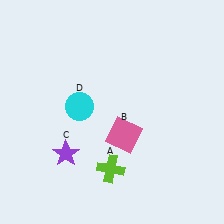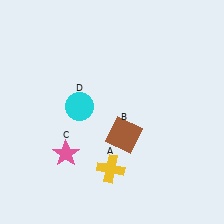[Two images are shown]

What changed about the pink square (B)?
In Image 1, B is pink. In Image 2, it changed to brown.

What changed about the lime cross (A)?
In Image 1, A is lime. In Image 2, it changed to yellow.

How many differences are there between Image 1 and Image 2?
There are 3 differences between the two images.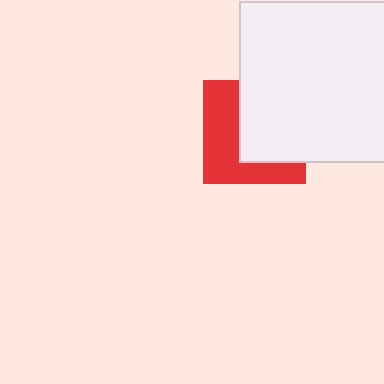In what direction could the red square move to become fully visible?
The red square could move left. That would shift it out from behind the white rectangle entirely.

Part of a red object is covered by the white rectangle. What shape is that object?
It is a square.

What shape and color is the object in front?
The object in front is a white rectangle.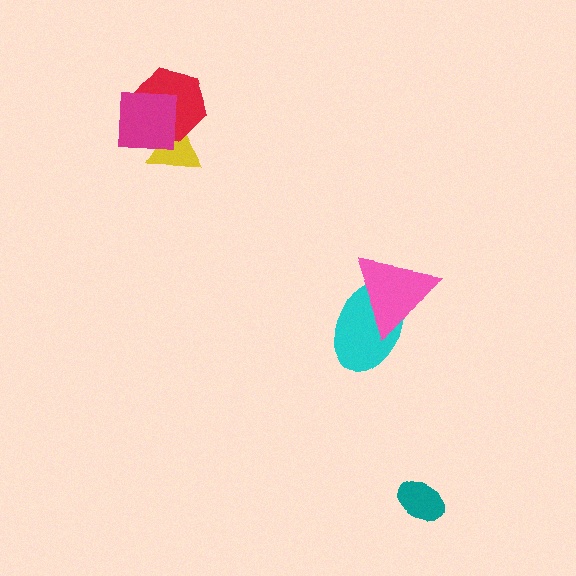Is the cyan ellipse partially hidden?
Yes, it is partially covered by another shape.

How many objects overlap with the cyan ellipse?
1 object overlaps with the cyan ellipse.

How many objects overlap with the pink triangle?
1 object overlaps with the pink triangle.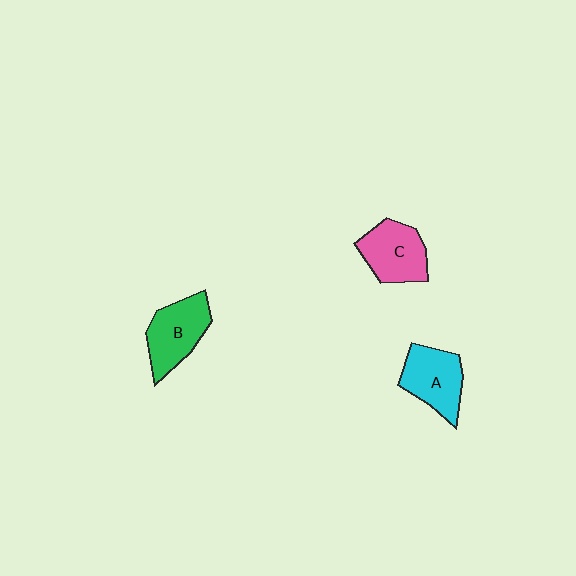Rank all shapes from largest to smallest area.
From largest to smallest: B (green), C (pink), A (cyan).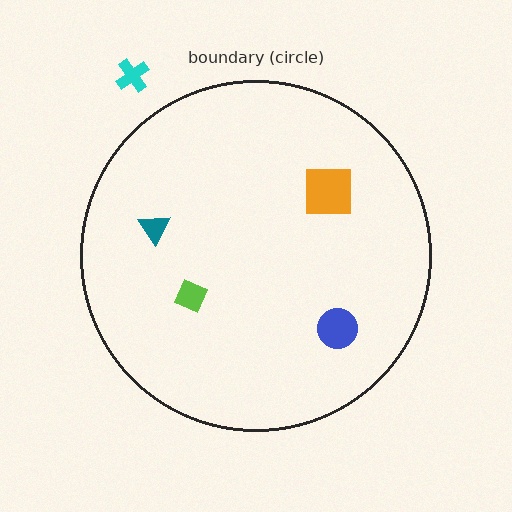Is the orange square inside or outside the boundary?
Inside.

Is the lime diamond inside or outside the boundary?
Inside.